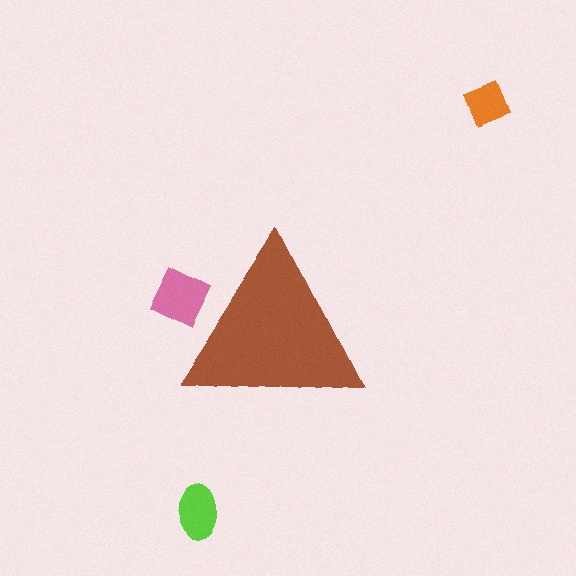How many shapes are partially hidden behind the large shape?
1 shape is partially hidden.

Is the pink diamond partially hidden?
Yes, the pink diamond is partially hidden behind the brown triangle.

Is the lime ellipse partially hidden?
No, the lime ellipse is fully visible.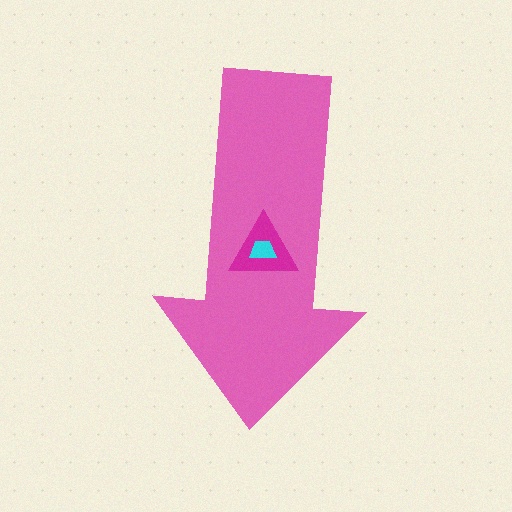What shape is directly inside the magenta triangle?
The cyan trapezoid.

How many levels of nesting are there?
3.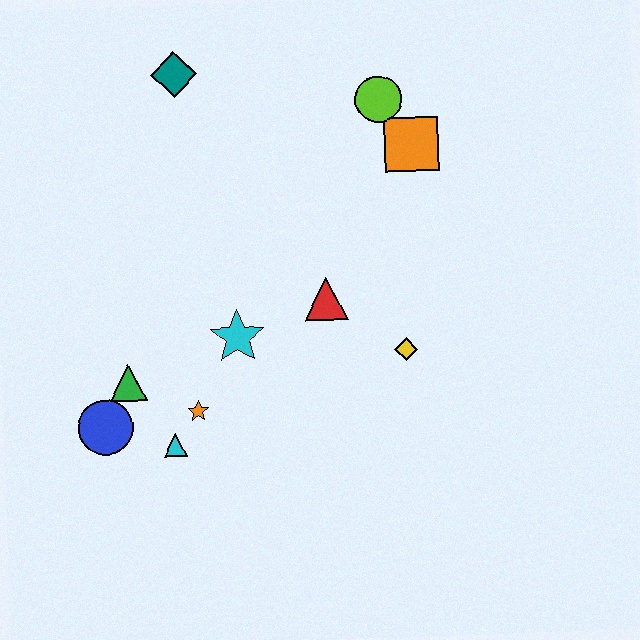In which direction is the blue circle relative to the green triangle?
The blue circle is below the green triangle.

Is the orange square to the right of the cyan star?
Yes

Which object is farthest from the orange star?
The lime circle is farthest from the orange star.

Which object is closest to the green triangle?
The blue circle is closest to the green triangle.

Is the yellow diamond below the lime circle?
Yes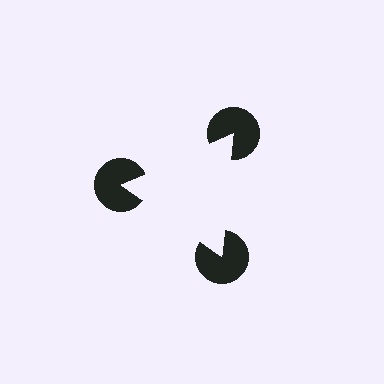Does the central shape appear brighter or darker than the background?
It typically appears slightly brighter than the background, even though no actual brightness change is drawn.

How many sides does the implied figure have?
3 sides.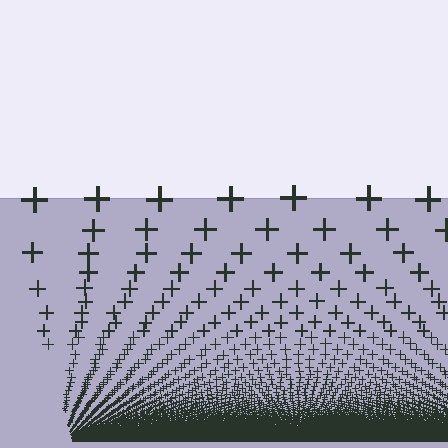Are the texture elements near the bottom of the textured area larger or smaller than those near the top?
Smaller. The gradient is inverted — elements near the bottom are smaller and denser.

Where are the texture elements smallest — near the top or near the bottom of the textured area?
Near the bottom.